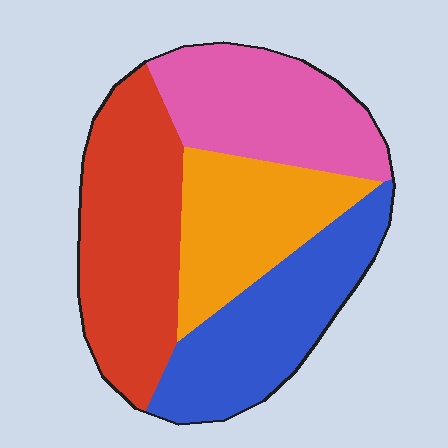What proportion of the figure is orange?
Orange covers 21% of the figure.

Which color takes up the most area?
Red, at roughly 30%.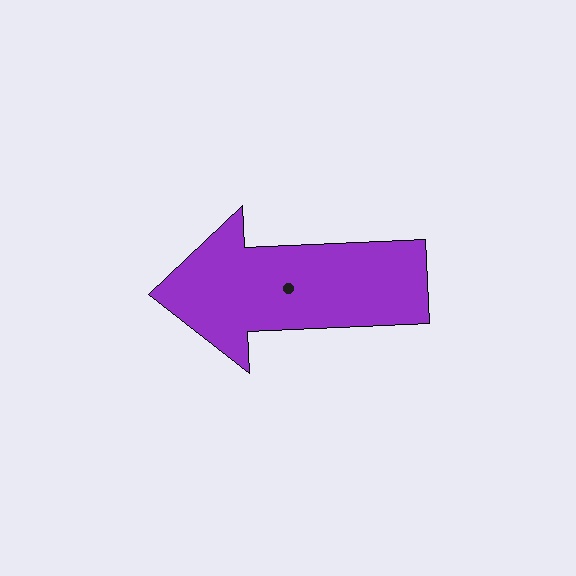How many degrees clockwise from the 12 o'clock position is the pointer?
Approximately 267 degrees.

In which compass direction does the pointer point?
West.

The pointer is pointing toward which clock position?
Roughly 9 o'clock.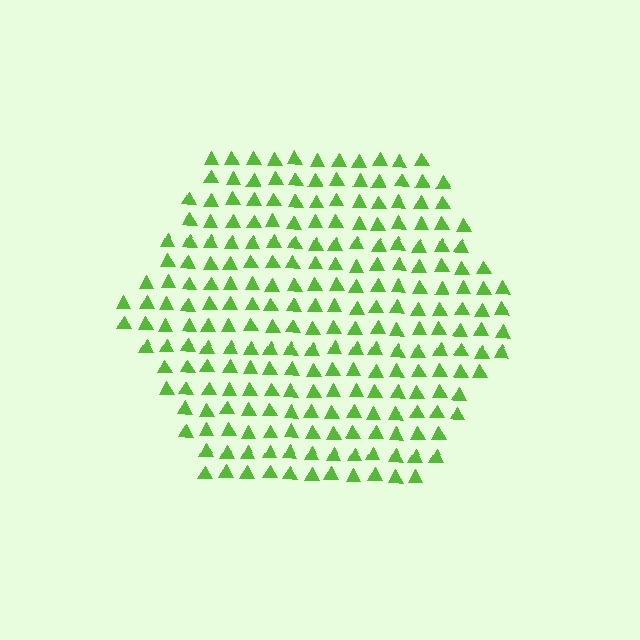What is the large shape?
The large shape is a hexagon.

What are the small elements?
The small elements are triangles.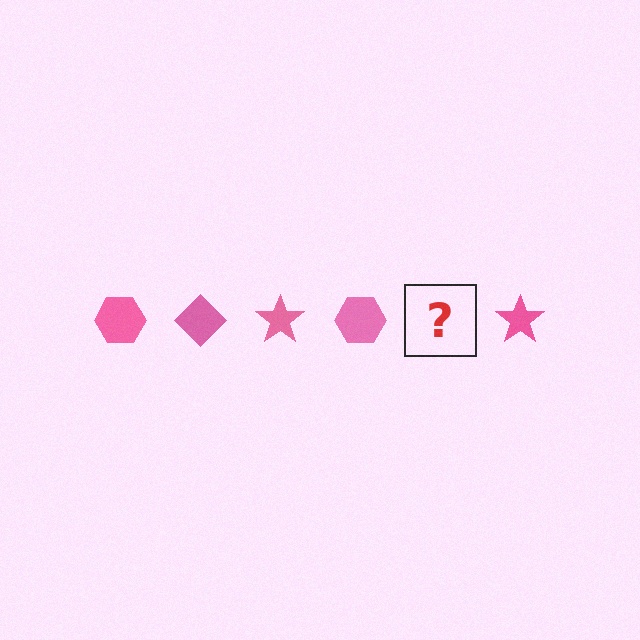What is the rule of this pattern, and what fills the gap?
The rule is that the pattern cycles through hexagon, diamond, star shapes in pink. The gap should be filled with a pink diamond.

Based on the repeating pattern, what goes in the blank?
The blank should be a pink diamond.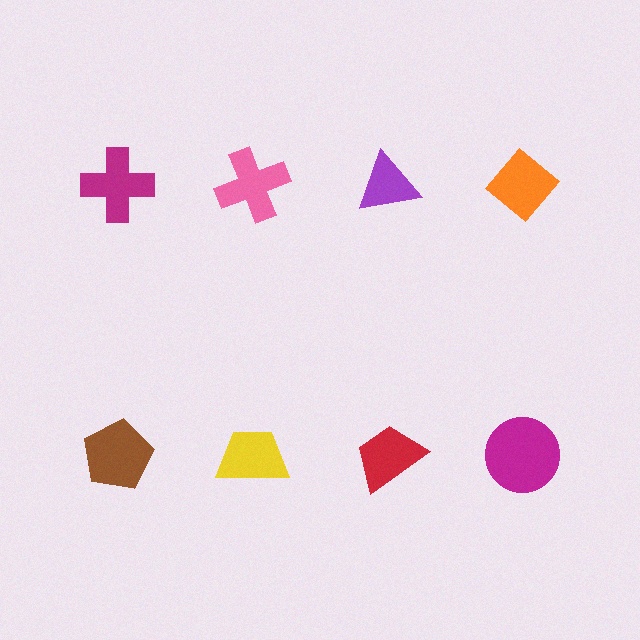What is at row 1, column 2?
A pink cross.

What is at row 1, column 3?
A purple triangle.